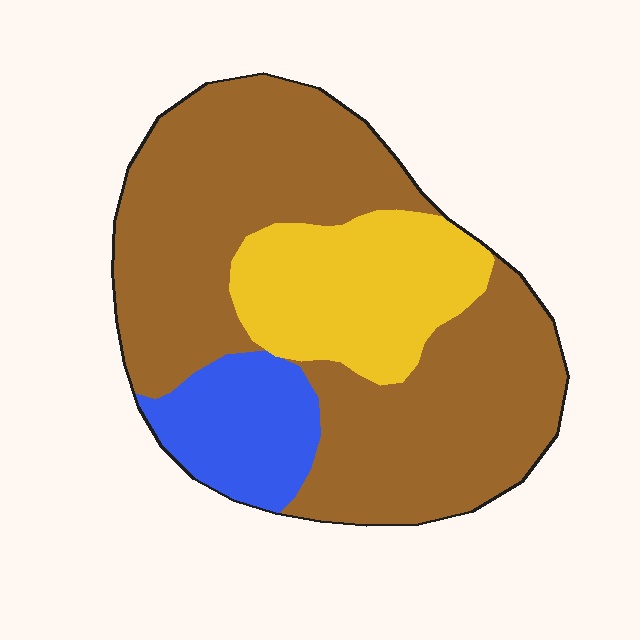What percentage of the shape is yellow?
Yellow covers about 20% of the shape.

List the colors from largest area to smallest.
From largest to smallest: brown, yellow, blue.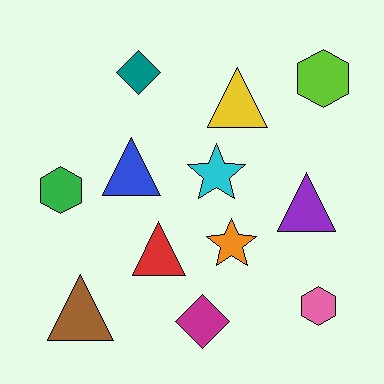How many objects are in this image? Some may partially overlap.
There are 12 objects.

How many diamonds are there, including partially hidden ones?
There are 2 diamonds.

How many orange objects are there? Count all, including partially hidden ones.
There is 1 orange object.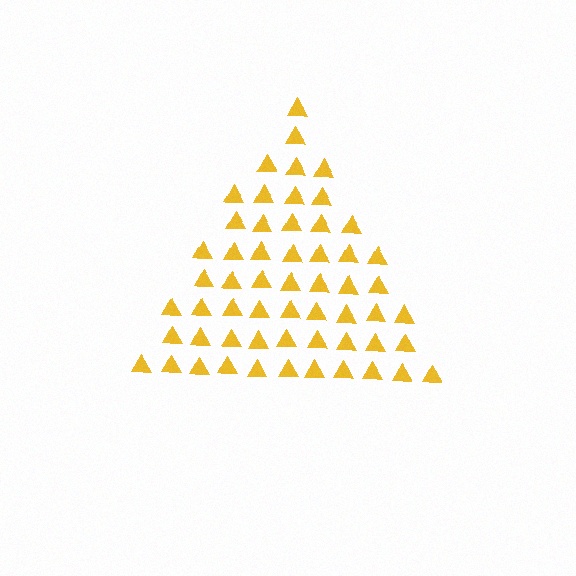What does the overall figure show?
The overall figure shows a triangle.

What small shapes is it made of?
It is made of small triangles.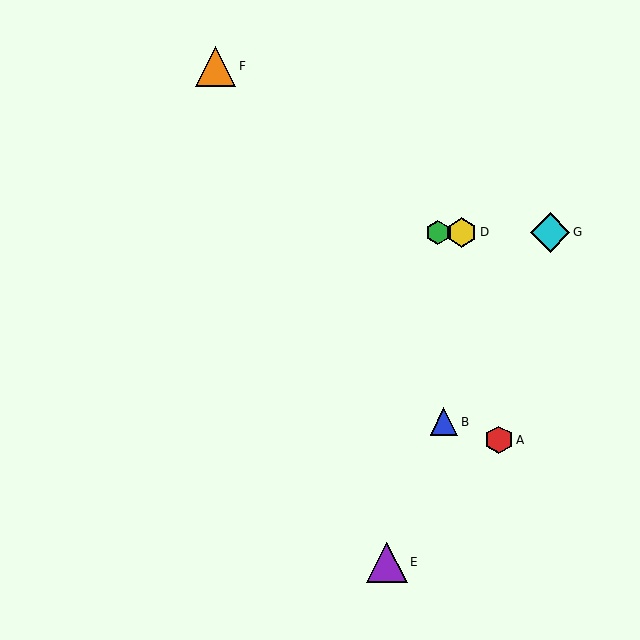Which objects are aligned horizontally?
Objects C, D, G are aligned horizontally.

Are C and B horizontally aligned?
No, C is at y≈232 and B is at y≈422.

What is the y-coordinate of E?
Object E is at y≈562.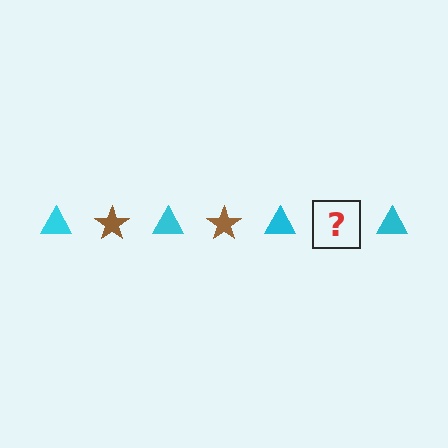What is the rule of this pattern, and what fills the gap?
The rule is that the pattern alternates between cyan triangle and brown star. The gap should be filled with a brown star.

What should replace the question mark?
The question mark should be replaced with a brown star.